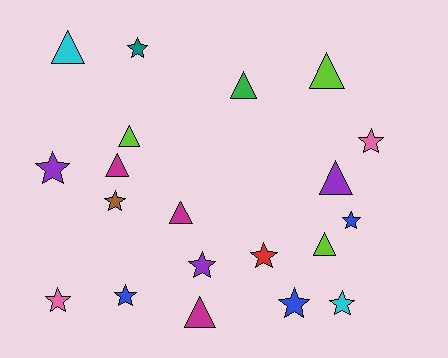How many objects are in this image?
There are 20 objects.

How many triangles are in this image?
There are 9 triangles.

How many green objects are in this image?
There is 1 green object.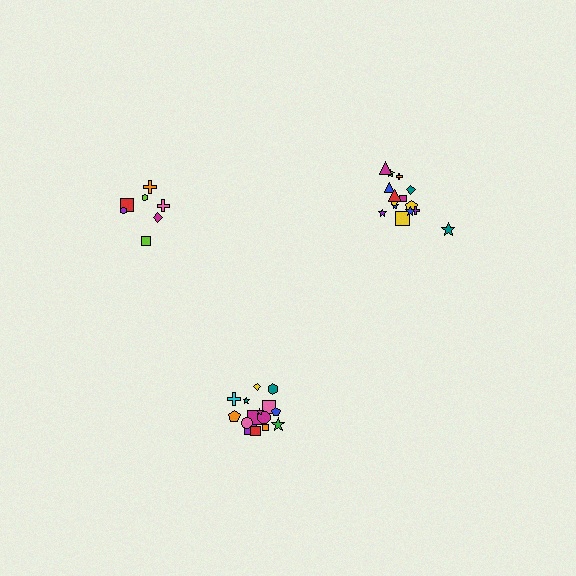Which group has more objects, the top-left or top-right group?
The top-right group.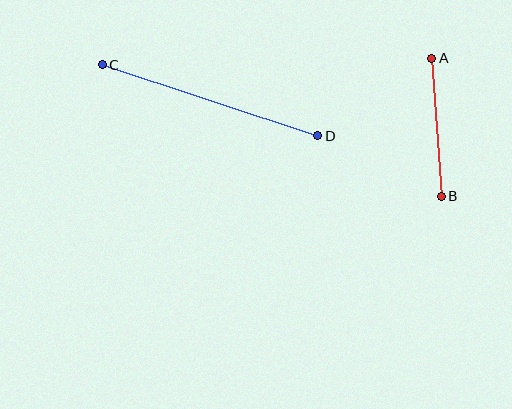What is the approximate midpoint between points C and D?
The midpoint is at approximately (210, 100) pixels.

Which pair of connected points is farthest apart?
Points C and D are farthest apart.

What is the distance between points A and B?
The distance is approximately 139 pixels.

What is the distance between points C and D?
The distance is approximately 227 pixels.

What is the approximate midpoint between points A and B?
The midpoint is at approximately (436, 127) pixels.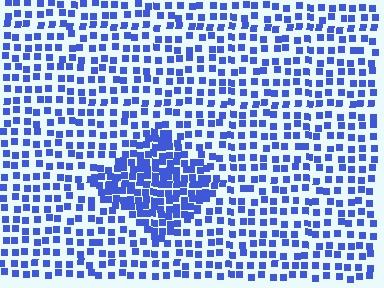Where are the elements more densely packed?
The elements are more densely packed inside the diamond boundary.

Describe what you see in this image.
The image contains small blue elements arranged at two different densities. A diamond-shaped region is visible where the elements are more densely packed than the surrounding area.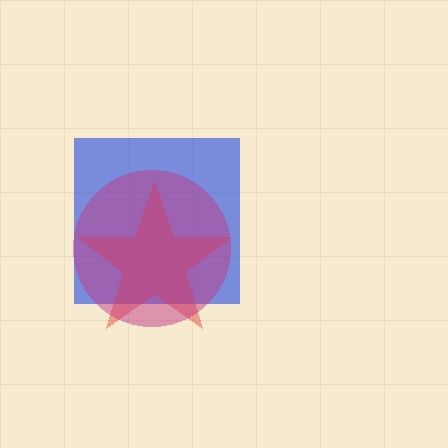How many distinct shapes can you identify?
There are 3 distinct shapes: a blue square, a red star, a magenta circle.